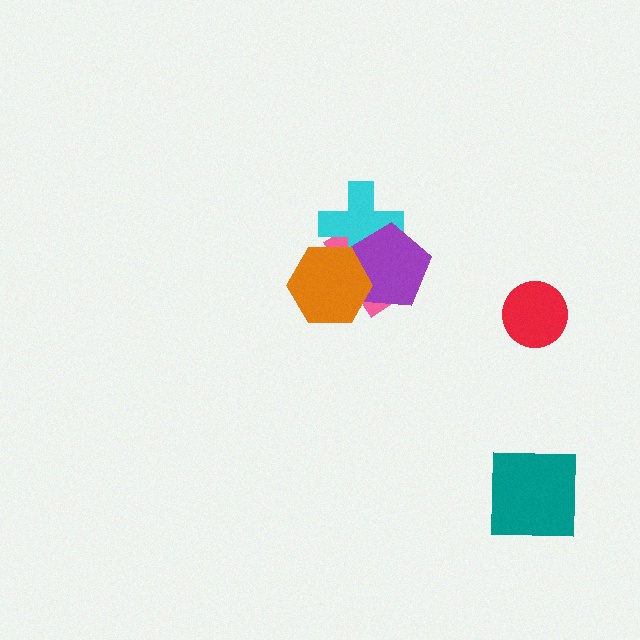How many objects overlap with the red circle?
0 objects overlap with the red circle.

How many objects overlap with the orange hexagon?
3 objects overlap with the orange hexagon.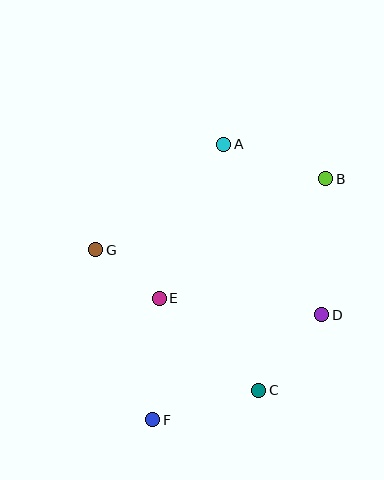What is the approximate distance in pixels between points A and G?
The distance between A and G is approximately 166 pixels.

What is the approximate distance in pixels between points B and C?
The distance between B and C is approximately 222 pixels.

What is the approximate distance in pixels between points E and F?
The distance between E and F is approximately 122 pixels.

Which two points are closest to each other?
Points E and G are closest to each other.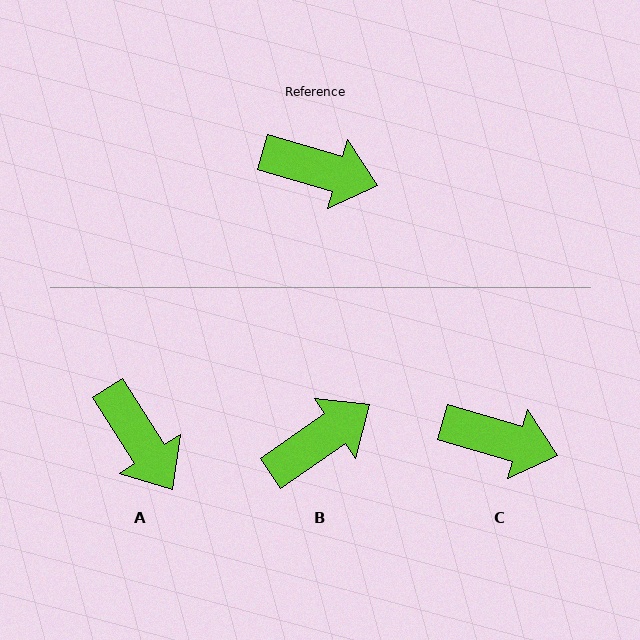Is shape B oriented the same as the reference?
No, it is off by about 52 degrees.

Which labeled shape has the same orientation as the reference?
C.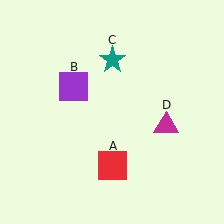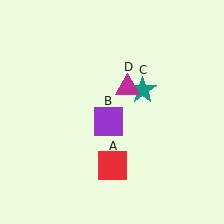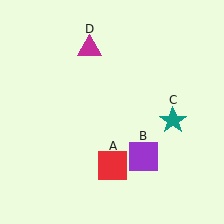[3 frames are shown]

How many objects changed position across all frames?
3 objects changed position: purple square (object B), teal star (object C), magenta triangle (object D).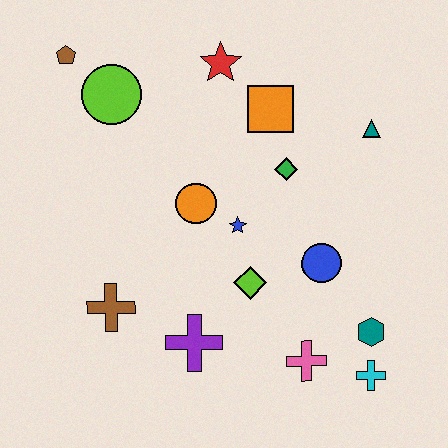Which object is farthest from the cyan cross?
The brown pentagon is farthest from the cyan cross.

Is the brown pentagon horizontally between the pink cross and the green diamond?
No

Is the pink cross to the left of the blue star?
No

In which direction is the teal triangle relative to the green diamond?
The teal triangle is to the right of the green diamond.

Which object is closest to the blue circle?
The lime diamond is closest to the blue circle.